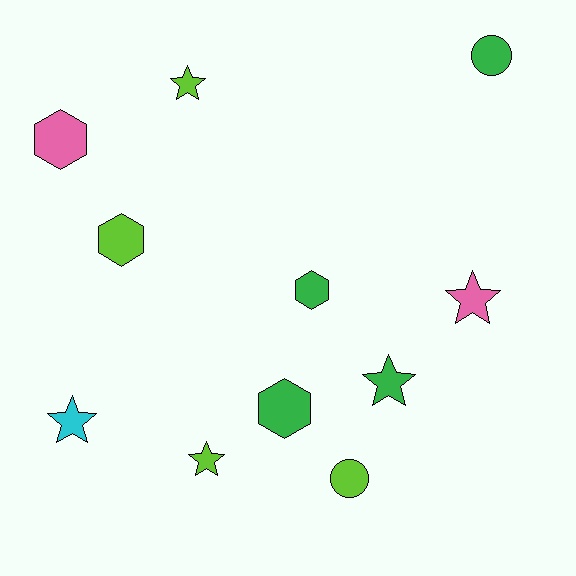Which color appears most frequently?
Green, with 4 objects.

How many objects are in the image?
There are 11 objects.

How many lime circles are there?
There is 1 lime circle.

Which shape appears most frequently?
Star, with 5 objects.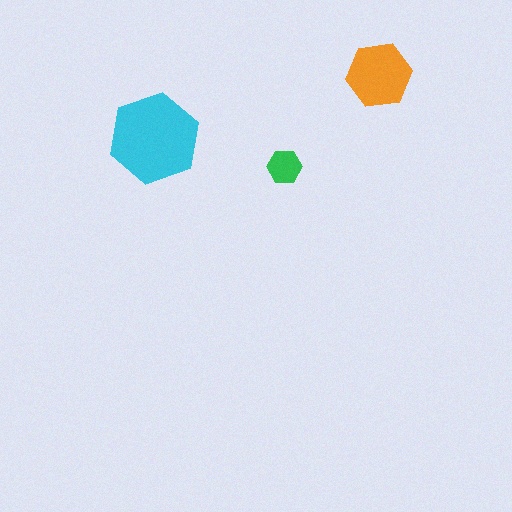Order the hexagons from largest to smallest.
the cyan one, the orange one, the green one.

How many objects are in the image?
There are 3 objects in the image.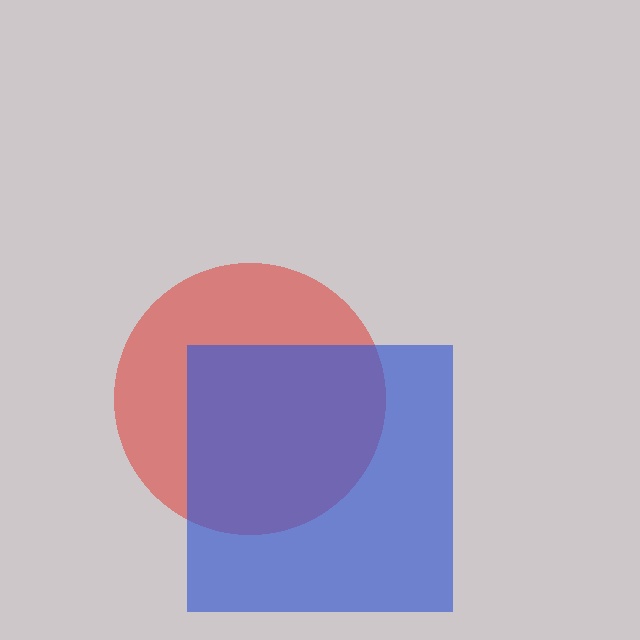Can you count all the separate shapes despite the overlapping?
Yes, there are 2 separate shapes.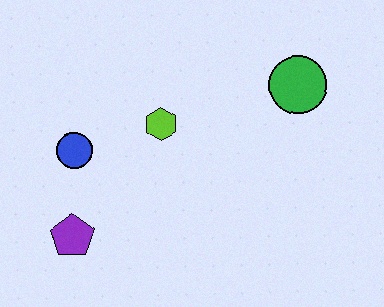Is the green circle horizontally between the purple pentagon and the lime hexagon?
No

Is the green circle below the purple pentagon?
No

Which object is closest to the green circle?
The lime hexagon is closest to the green circle.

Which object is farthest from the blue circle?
The green circle is farthest from the blue circle.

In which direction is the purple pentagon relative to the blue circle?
The purple pentagon is below the blue circle.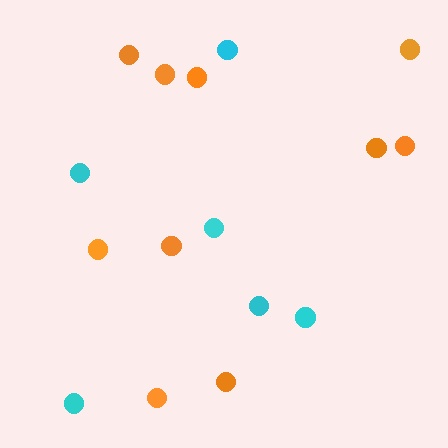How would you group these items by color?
There are 2 groups: one group of orange circles (10) and one group of cyan circles (6).